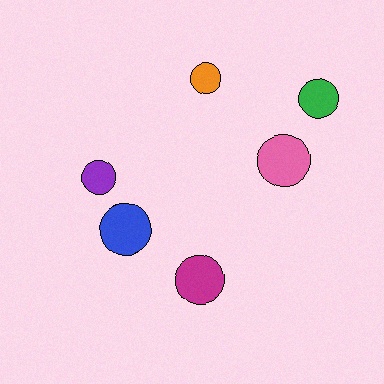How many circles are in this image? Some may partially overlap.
There are 6 circles.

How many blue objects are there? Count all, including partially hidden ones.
There is 1 blue object.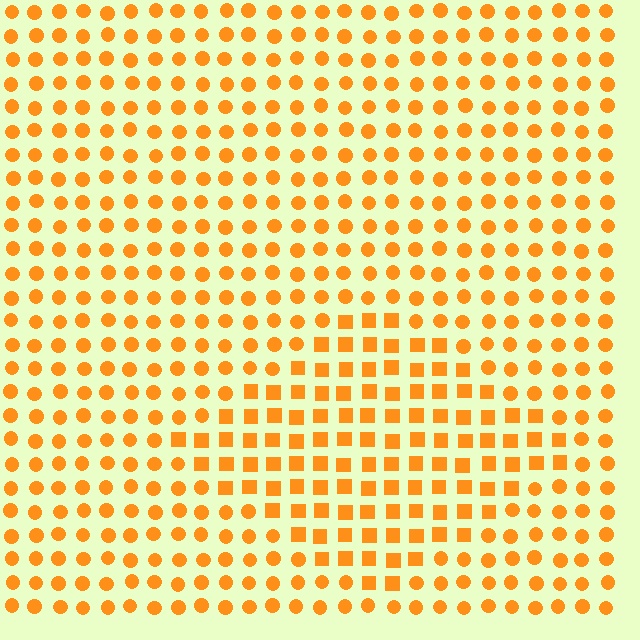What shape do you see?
I see a diamond.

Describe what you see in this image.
The image is filled with small orange elements arranged in a uniform grid. A diamond-shaped region contains squares, while the surrounding area contains circles. The boundary is defined purely by the change in element shape.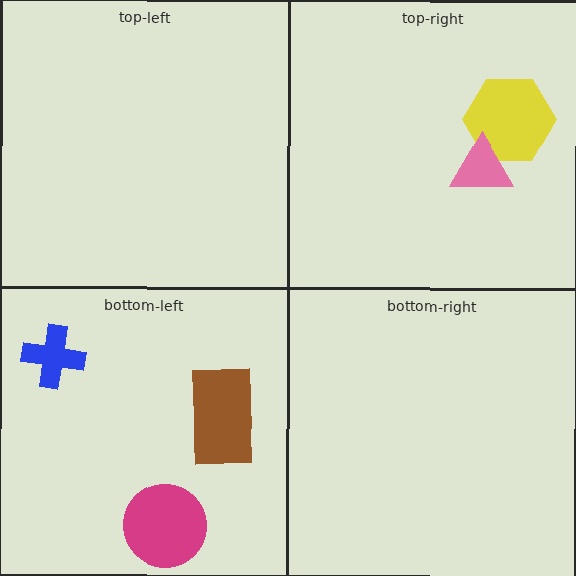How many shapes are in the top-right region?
2.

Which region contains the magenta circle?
The bottom-left region.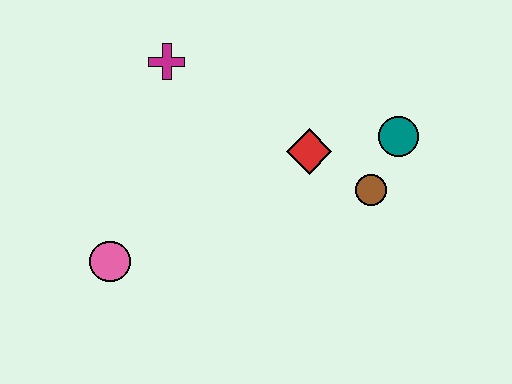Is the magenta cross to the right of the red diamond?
No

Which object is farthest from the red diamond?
The pink circle is farthest from the red diamond.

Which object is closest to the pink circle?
The magenta cross is closest to the pink circle.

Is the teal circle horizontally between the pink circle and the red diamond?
No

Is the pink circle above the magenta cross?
No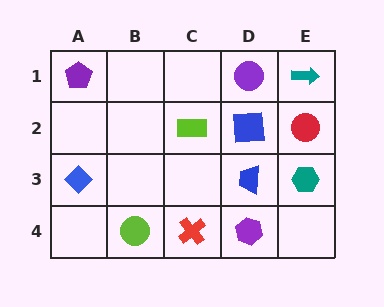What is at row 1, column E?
A teal arrow.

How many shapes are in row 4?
3 shapes.